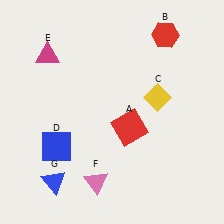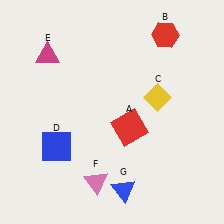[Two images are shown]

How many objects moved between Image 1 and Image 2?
1 object moved between the two images.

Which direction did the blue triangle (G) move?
The blue triangle (G) moved right.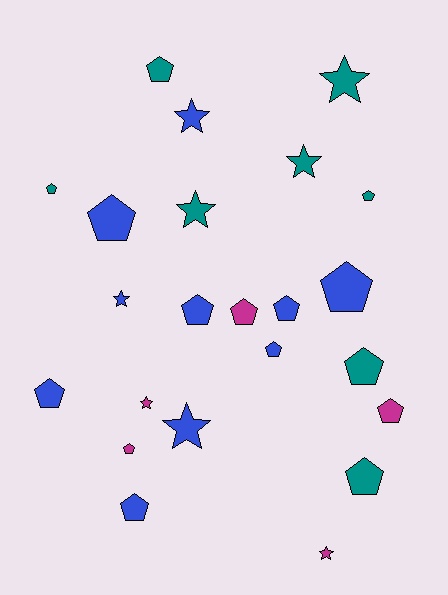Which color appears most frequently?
Blue, with 10 objects.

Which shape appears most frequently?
Pentagon, with 15 objects.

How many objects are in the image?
There are 23 objects.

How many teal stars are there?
There are 3 teal stars.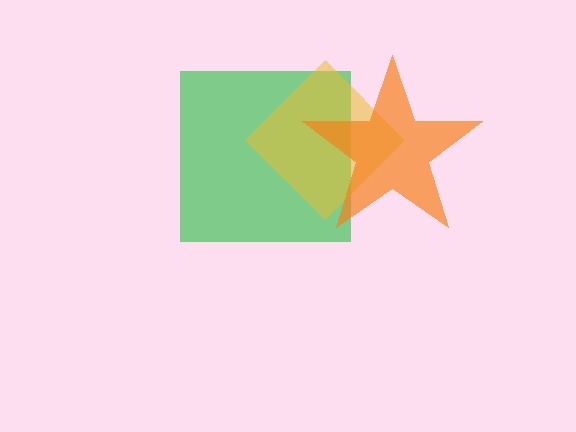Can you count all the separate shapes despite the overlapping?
Yes, there are 3 separate shapes.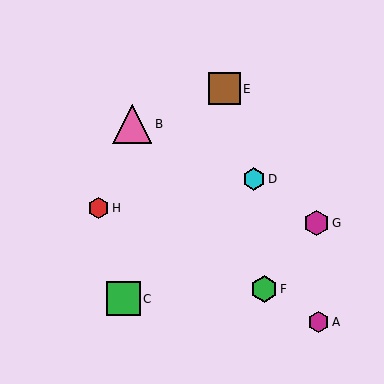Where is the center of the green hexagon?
The center of the green hexagon is at (264, 289).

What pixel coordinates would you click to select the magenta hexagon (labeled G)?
Click at (316, 223) to select the magenta hexagon G.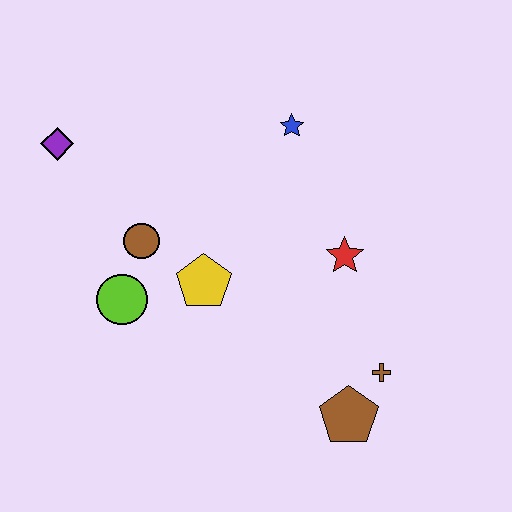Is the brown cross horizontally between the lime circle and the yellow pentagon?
No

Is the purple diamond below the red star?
No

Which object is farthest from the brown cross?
The purple diamond is farthest from the brown cross.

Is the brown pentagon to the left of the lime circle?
No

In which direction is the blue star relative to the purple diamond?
The blue star is to the right of the purple diamond.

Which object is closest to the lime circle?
The brown circle is closest to the lime circle.